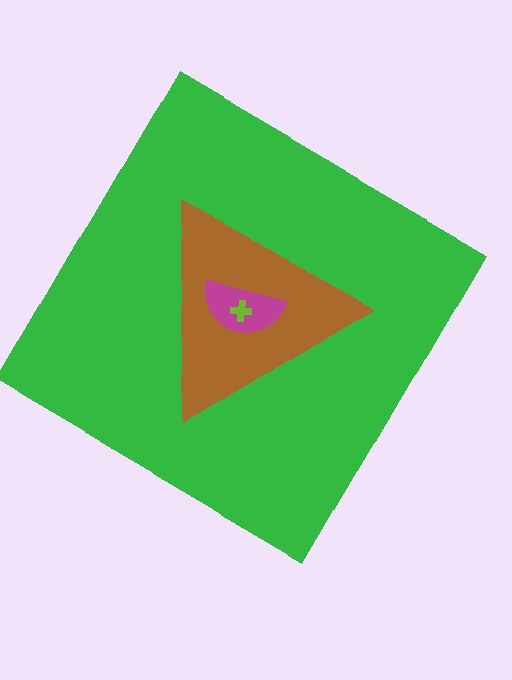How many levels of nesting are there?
4.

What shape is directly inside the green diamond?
The brown triangle.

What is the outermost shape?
The green diamond.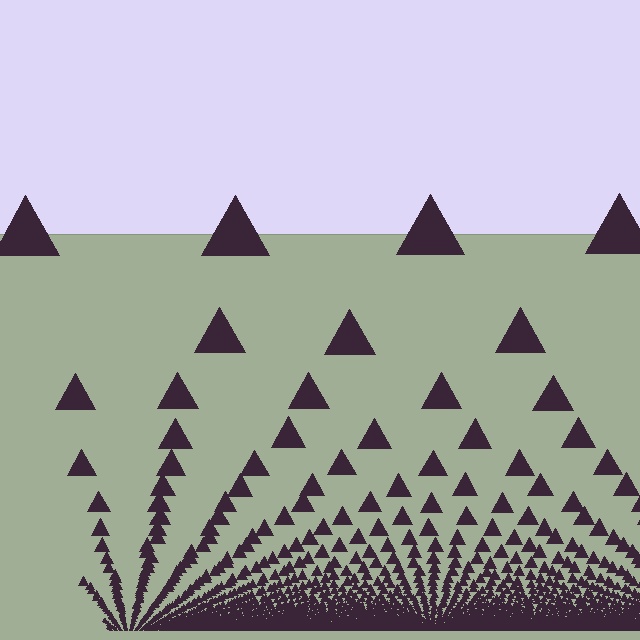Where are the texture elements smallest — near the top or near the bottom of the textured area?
Near the bottom.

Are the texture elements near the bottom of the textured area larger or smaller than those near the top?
Smaller. The gradient is inverted — elements near the bottom are smaller and denser.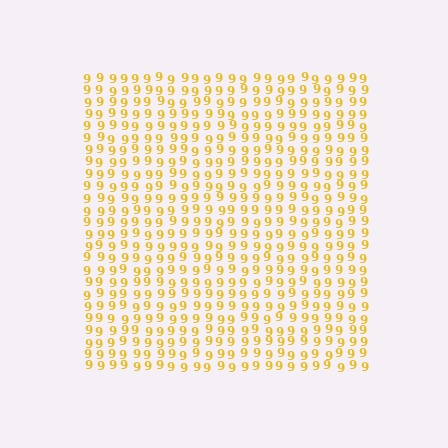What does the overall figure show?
The overall figure shows a square.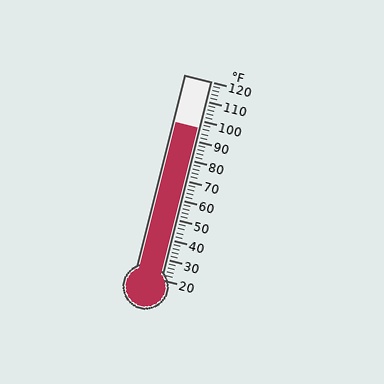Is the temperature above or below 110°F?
The temperature is below 110°F.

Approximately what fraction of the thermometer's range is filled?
The thermometer is filled to approximately 75% of its range.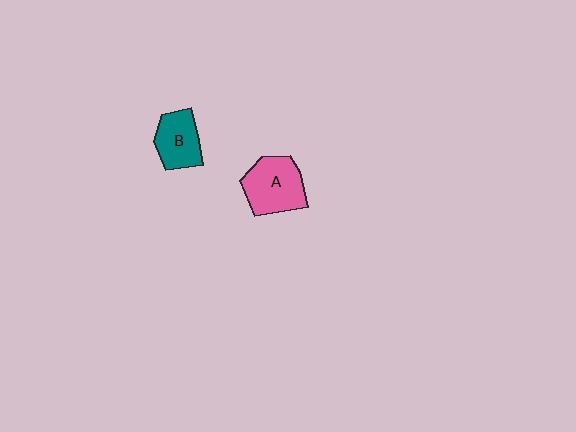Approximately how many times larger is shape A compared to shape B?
Approximately 1.3 times.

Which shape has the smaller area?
Shape B (teal).